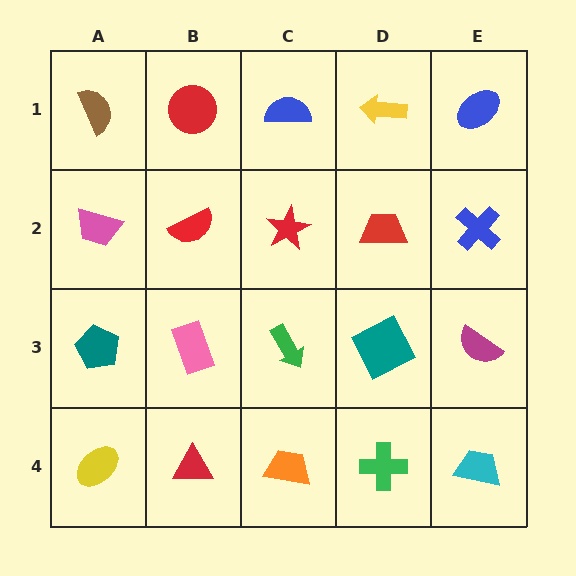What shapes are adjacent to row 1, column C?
A red star (row 2, column C), a red circle (row 1, column B), a yellow arrow (row 1, column D).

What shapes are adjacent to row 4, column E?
A magenta semicircle (row 3, column E), a green cross (row 4, column D).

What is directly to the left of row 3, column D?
A green arrow.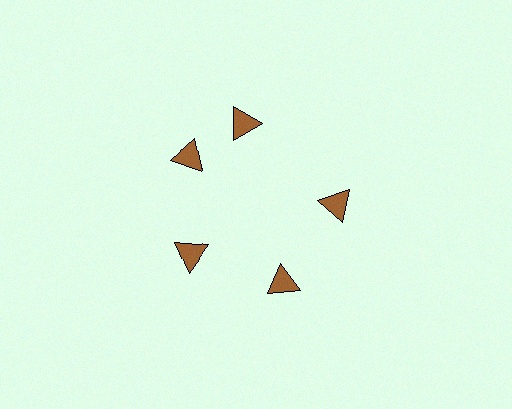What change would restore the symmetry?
The symmetry would be restored by rotating it back into even spacing with its neighbors so that all 5 triangles sit at equal angles and equal distance from the center.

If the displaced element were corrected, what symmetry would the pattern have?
It would have 5-fold rotational symmetry — the pattern would map onto itself every 72 degrees.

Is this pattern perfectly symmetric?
No. The 5 brown triangles are arranged in a ring, but one element near the 1 o'clock position is rotated out of alignment along the ring, breaking the 5-fold rotational symmetry.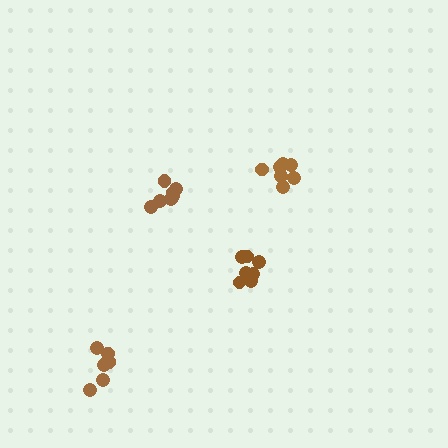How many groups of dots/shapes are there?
There are 4 groups.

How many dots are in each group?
Group 1: 8 dots, Group 2: 8 dots, Group 3: 7 dots, Group 4: 7 dots (30 total).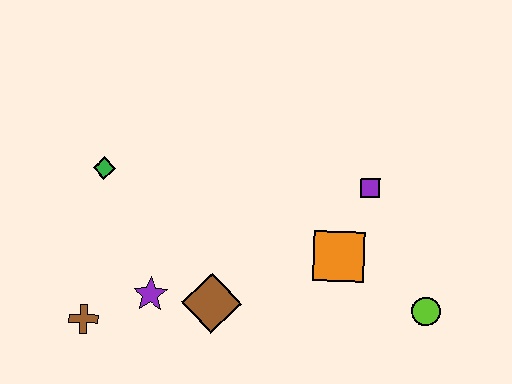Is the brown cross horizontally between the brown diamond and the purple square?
No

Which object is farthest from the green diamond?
The lime circle is farthest from the green diamond.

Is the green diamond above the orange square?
Yes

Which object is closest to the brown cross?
The purple star is closest to the brown cross.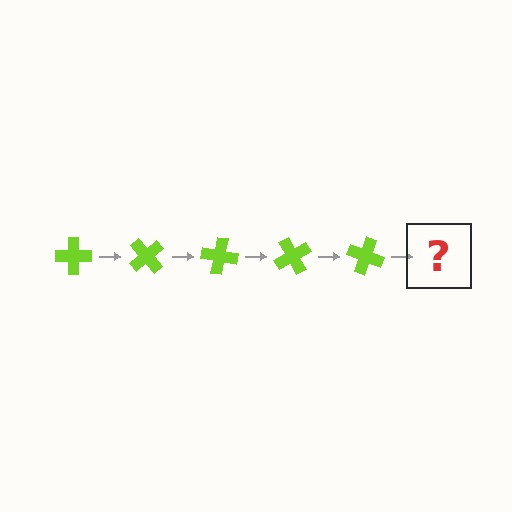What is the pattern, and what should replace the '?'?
The pattern is that the cross rotates 50 degrees each step. The '?' should be a lime cross rotated 250 degrees.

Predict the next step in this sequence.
The next step is a lime cross rotated 250 degrees.